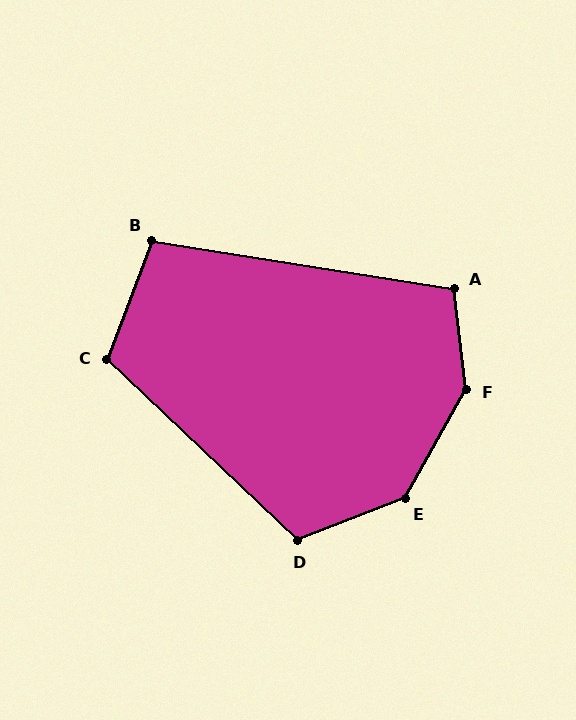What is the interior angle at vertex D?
Approximately 115 degrees (obtuse).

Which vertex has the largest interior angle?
F, at approximately 144 degrees.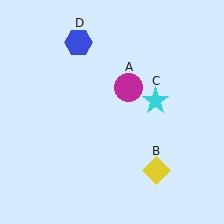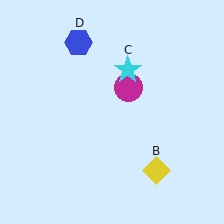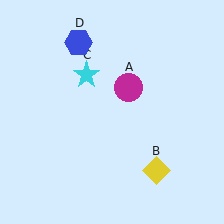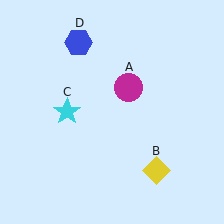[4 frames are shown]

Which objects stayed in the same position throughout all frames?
Magenta circle (object A) and yellow diamond (object B) and blue hexagon (object D) remained stationary.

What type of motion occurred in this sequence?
The cyan star (object C) rotated counterclockwise around the center of the scene.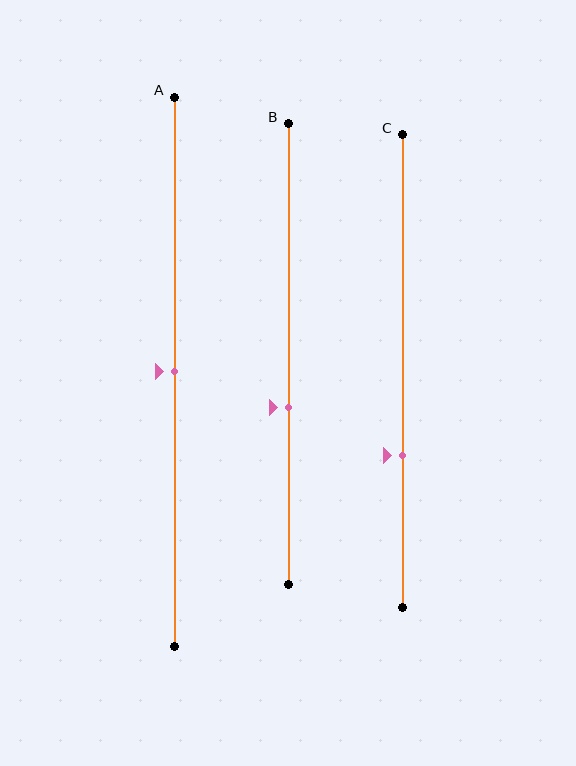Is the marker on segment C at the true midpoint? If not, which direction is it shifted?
No, the marker on segment C is shifted downward by about 18% of the segment length.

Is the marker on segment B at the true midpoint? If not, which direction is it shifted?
No, the marker on segment B is shifted downward by about 12% of the segment length.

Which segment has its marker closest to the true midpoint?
Segment A has its marker closest to the true midpoint.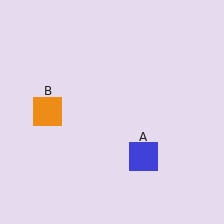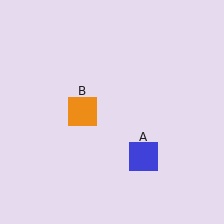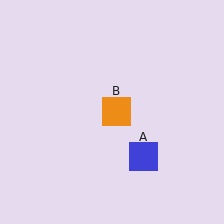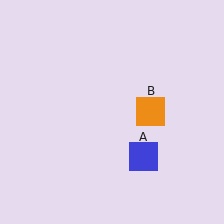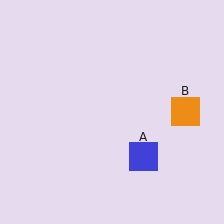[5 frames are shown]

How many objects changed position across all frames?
1 object changed position: orange square (object B).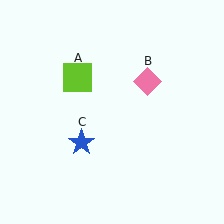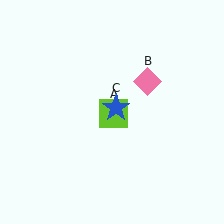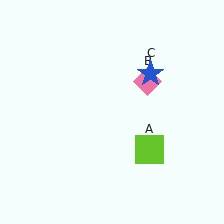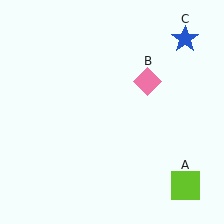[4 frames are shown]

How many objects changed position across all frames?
2 objects changed position: lime square (object A), blue star (object C).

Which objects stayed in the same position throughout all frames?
Pink diamond (object B) remained stationary.